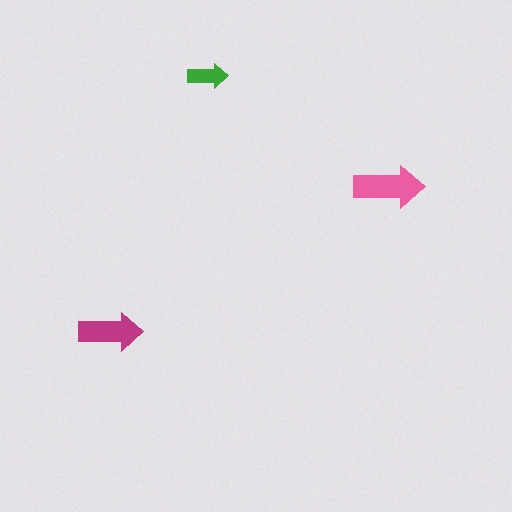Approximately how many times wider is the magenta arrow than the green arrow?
About 1.5 times wider.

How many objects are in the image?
There are 3 objects in the image.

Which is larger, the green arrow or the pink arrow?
The pink one.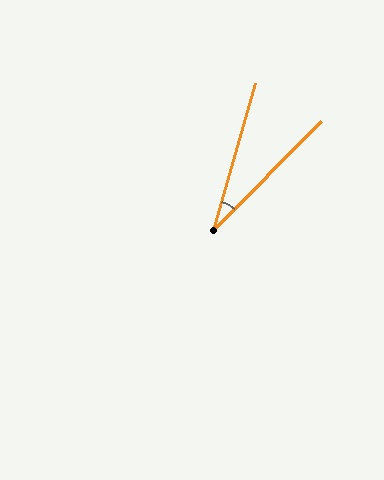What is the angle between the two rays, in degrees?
Approximately 29 degrees.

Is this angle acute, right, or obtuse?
It is acute.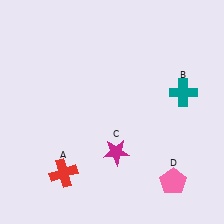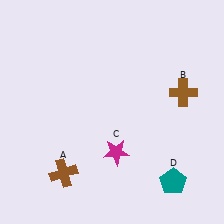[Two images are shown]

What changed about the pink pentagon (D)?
In Image 1, D is pink. In Image 2, it changed to teal.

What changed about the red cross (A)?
In Image 1, A is red. In Image 2, it changed to brown.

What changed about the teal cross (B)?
In Image 1, B is teal. In Image 2, it changed to brown.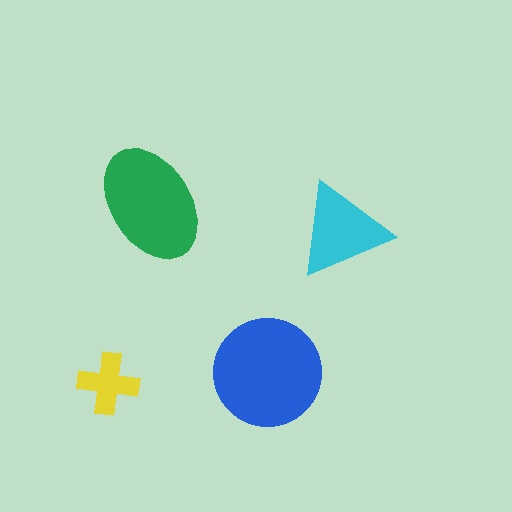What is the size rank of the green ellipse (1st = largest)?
2nd.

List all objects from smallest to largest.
The yellow cross, the cyan triangle, the green ellipse, the blue circle.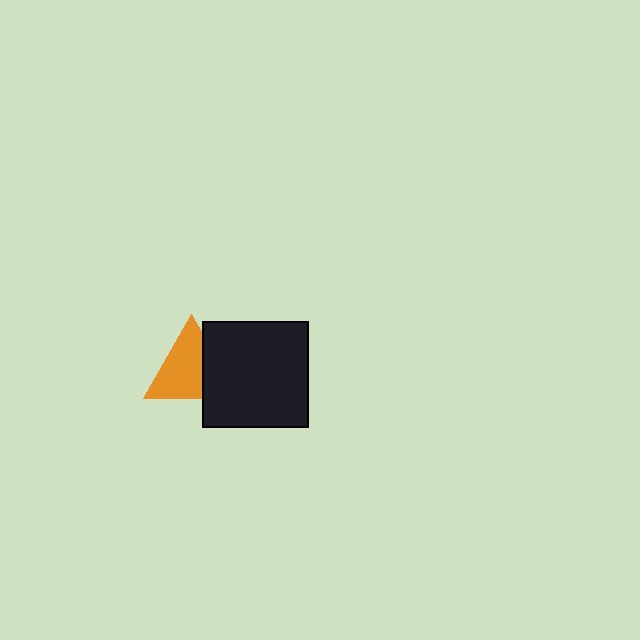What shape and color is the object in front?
The object in front is a black square.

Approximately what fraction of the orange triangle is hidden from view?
Roughly 32% of the orange triangle is hidden behind the black square.